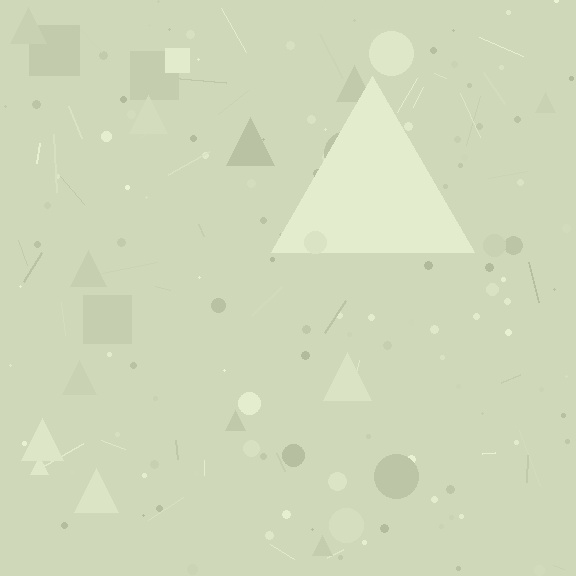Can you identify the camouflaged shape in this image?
The camouflaged shape is a triangle.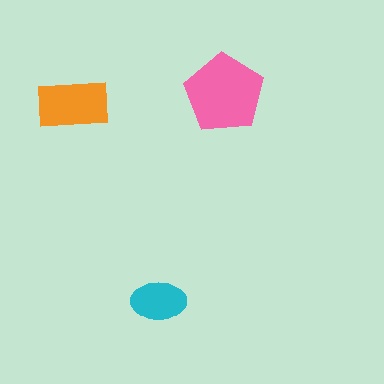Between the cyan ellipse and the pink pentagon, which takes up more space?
The pink pentagon.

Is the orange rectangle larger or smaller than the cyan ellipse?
Larger.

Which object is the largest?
The pink pentagon.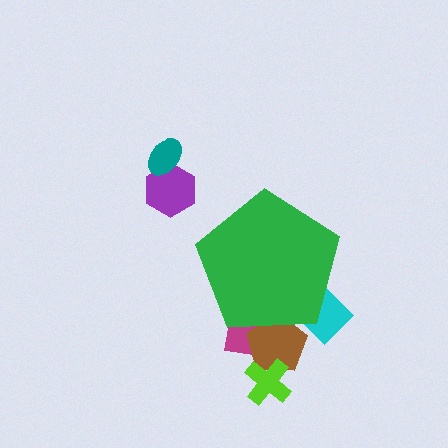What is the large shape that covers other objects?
A green pentagon.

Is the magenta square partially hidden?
Yes, the magenta square is partially hidden behind the green pentagon.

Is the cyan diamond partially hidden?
Yes, the cyan diamond is partially hidden behind the green pentagon.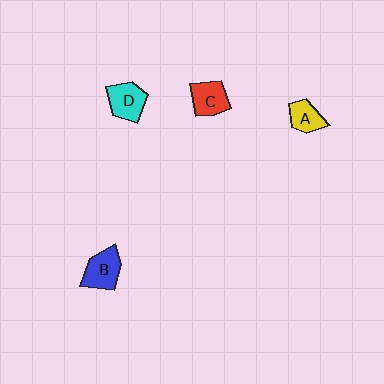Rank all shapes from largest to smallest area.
From largest to smallest: B (blue), D (cyan), C (red), A (yellow).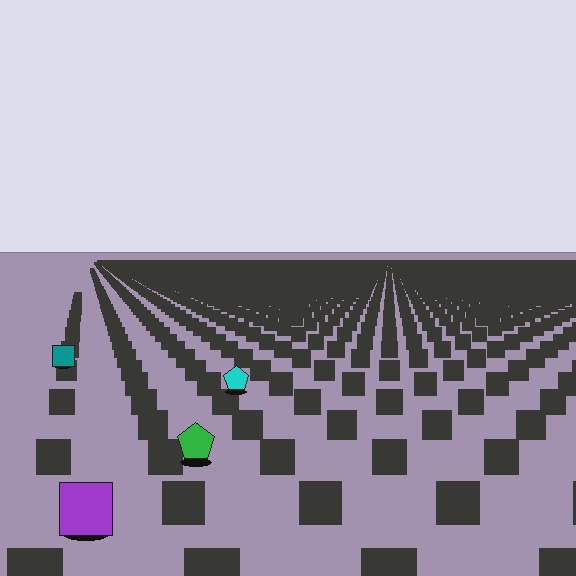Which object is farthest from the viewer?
The teal square is farthest from the viewer. It appears smaller and the ground texture around it is denser.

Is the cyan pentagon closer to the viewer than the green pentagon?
No. The green pentagon is closer — you can tell from the texture gradient: the ground texture is coarser near it.